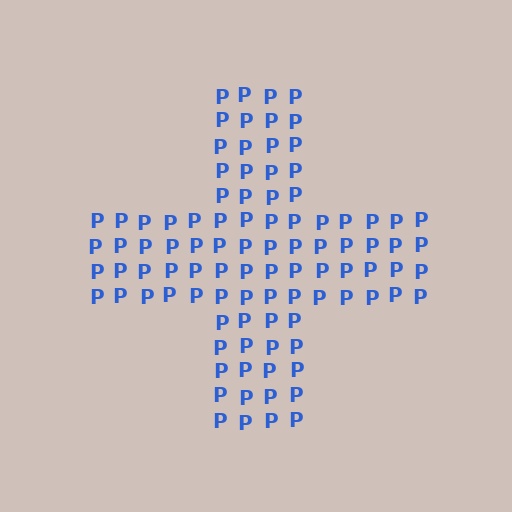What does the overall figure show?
The overall figure shows a cross.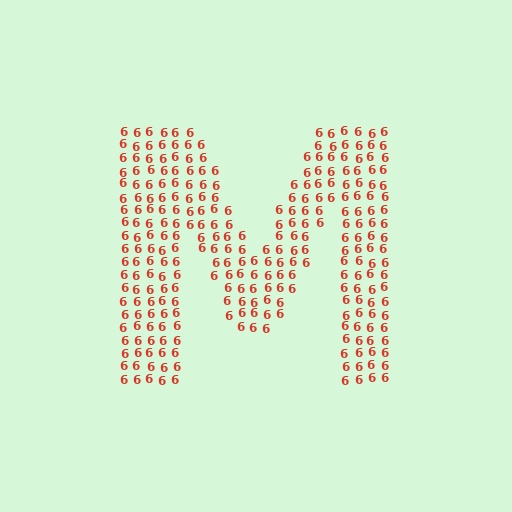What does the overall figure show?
The overall figure shows the letter M.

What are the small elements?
The small elements are digit 6's.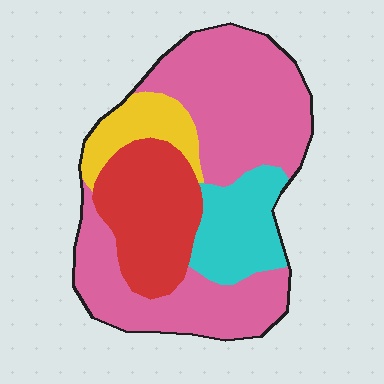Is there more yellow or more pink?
Pink.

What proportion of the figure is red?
Red covers 22% of the figure.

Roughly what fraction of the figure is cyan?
Cyan covers roughly 15% of the figure.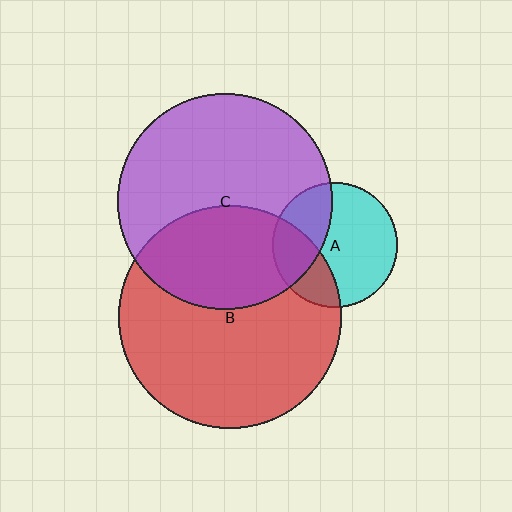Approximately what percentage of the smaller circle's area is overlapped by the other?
Approximately 30%.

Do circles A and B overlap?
Yes.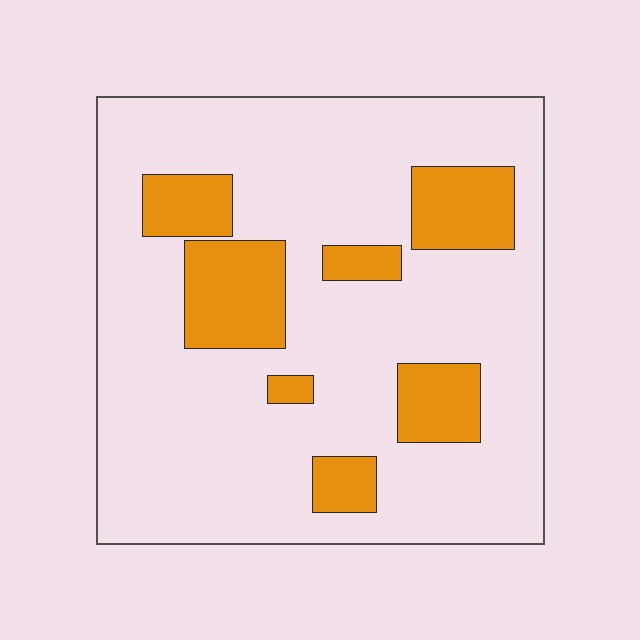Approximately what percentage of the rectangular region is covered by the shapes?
Approximately 20%.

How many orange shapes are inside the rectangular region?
7.